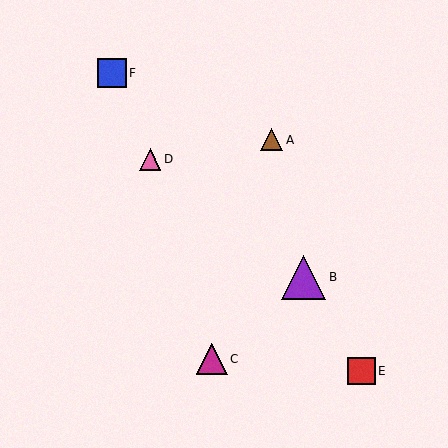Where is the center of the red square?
The center of the red square is at (361, 371).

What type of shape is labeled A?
Shape A is a brown triangle.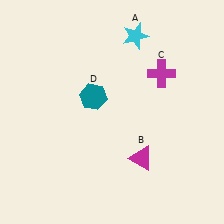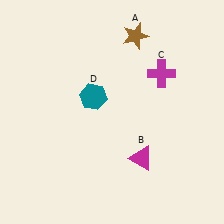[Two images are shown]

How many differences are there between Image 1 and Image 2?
There is 1 difference between the two images.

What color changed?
The star (A) changed from cyan in Image 1 to brown in Image 2.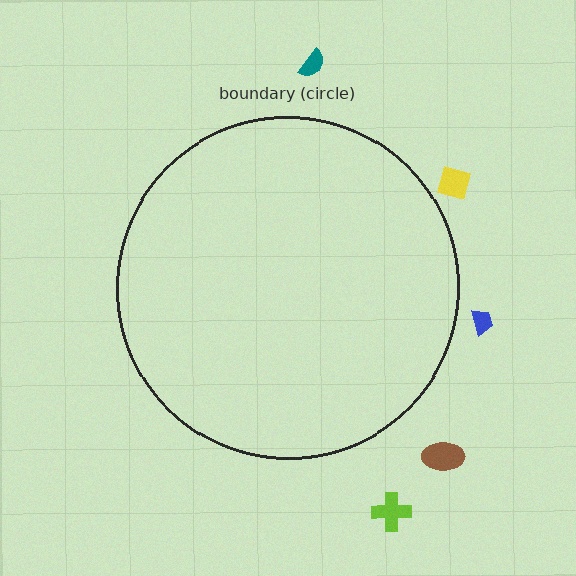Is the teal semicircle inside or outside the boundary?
Outside.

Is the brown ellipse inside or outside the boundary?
Outside.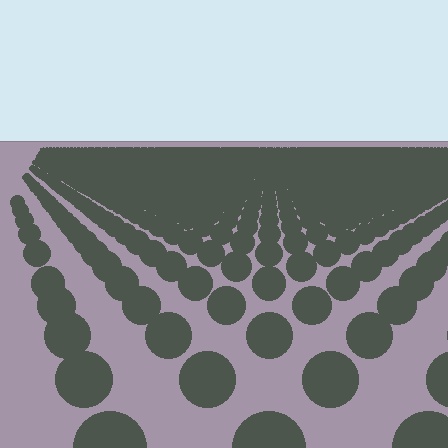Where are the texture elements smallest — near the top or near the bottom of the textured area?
Near the top.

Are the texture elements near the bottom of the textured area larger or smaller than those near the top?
Larger. Near the bottom, elements are closer to the viewer and appear at a bigger on-screen size.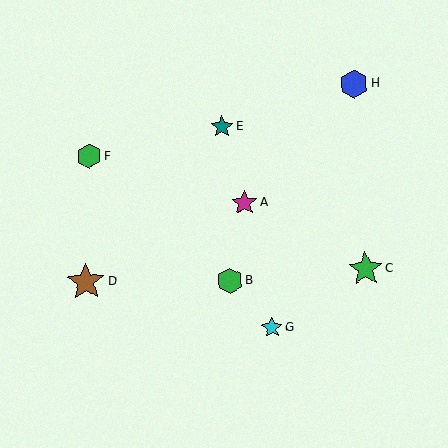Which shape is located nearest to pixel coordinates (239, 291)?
The green hexagon (labeled B) at (230, 281) is nearest to that location.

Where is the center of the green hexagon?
The center of the green hexagon is at (230, 281).